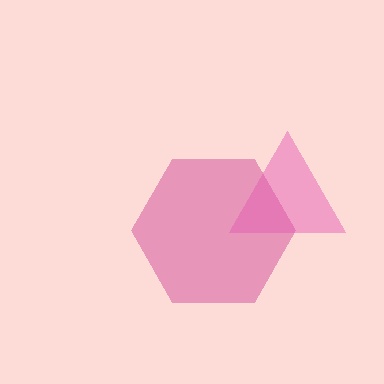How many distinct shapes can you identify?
There are 2 distinct shapes: a magenta hexagon, a pink triangle.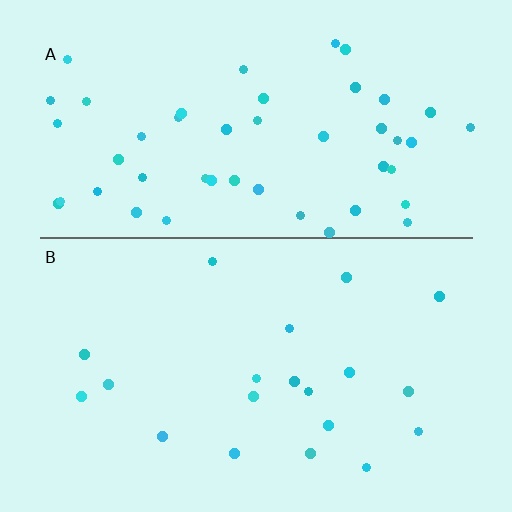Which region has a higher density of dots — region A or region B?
A (the top).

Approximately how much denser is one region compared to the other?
Approximately 2.4× — region A over region B.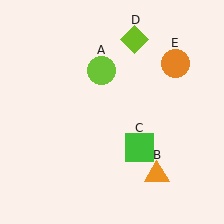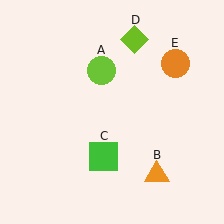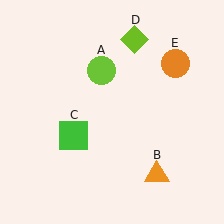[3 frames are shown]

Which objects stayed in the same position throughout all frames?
Lime circle (object A) and orange triangle (object B) and lime diamond (object D) and orange circle (object E) remained stationary.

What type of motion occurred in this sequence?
The green square (object C) rotated clockwise around the center of the scene.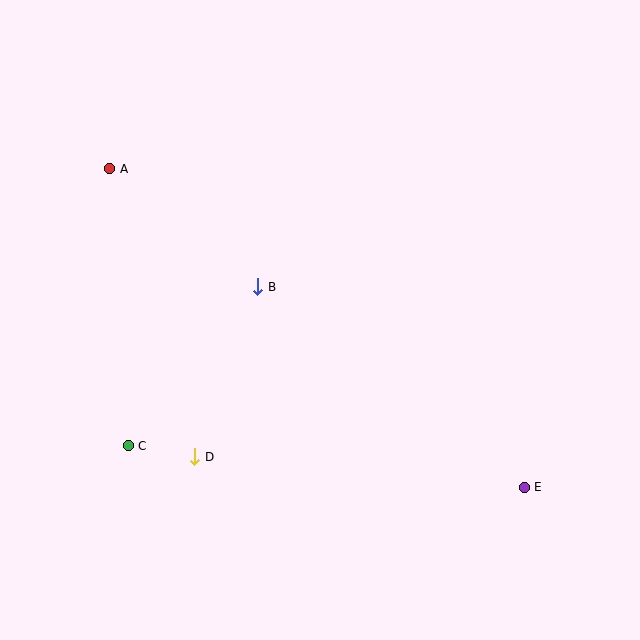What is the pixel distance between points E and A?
The distance between E and A is 522 pixels.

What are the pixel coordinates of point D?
Point D is at (195, 457).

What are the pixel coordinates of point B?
Point B is at (258, 287).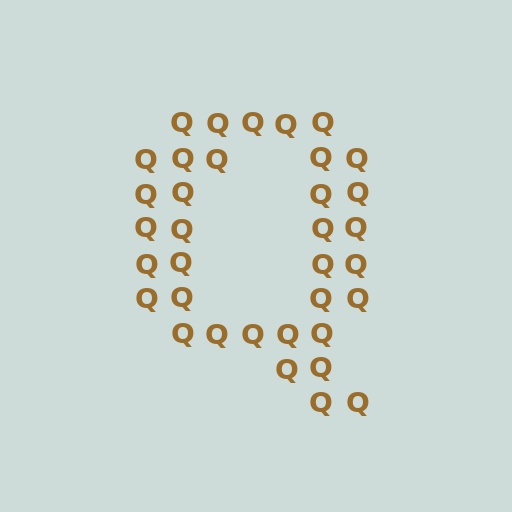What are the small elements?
The small elements are letter Q's.